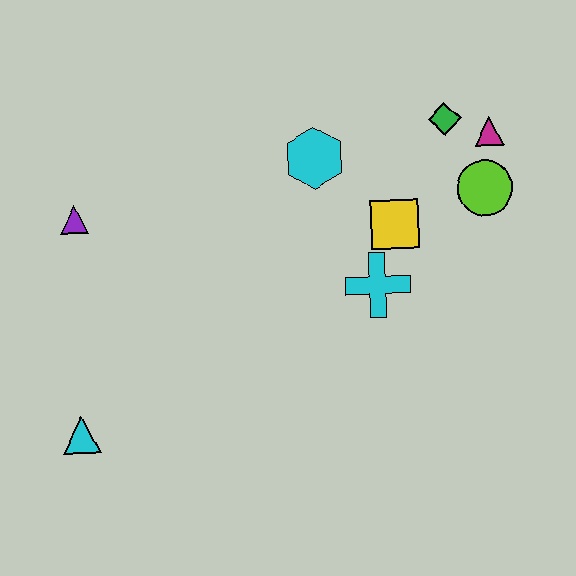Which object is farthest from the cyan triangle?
The magenta triangle is farthest from the cyan triangle.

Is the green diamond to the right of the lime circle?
No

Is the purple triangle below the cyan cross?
No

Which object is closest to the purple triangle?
The cyan triangle is closest to the purple triangle.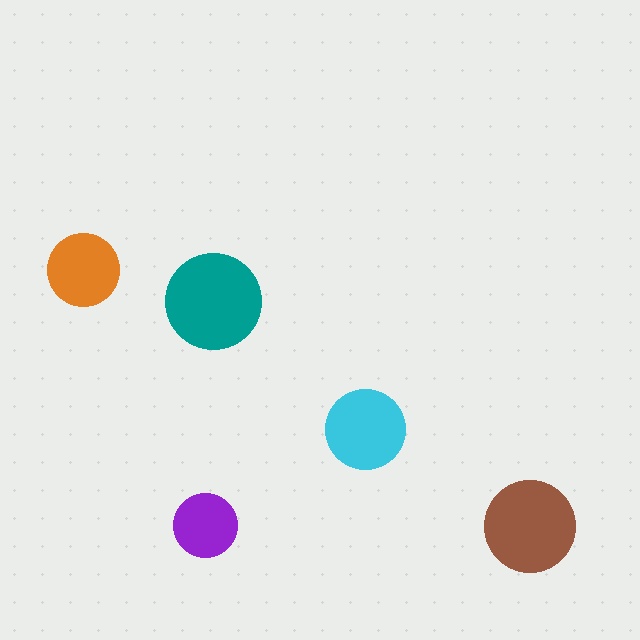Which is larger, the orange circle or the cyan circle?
The cyan one.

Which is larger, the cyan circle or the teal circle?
The teal one.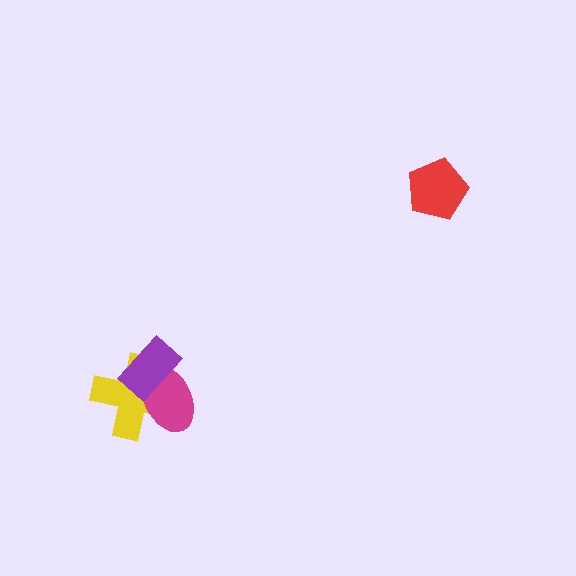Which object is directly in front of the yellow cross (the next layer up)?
The magenta ellipse is directly in front of the yellow cross.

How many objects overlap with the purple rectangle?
2 objects overlap with the purple rectangle.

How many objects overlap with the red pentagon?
0 objects overlap with the red pentagon.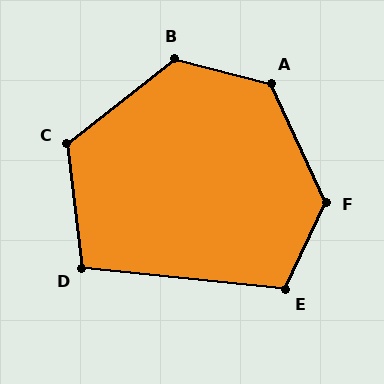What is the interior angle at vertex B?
Approximately 127 degrees (obtuse).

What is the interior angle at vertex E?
Approximately 110 degrees (obtuse).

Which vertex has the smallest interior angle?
D, at approximately 103 degrees.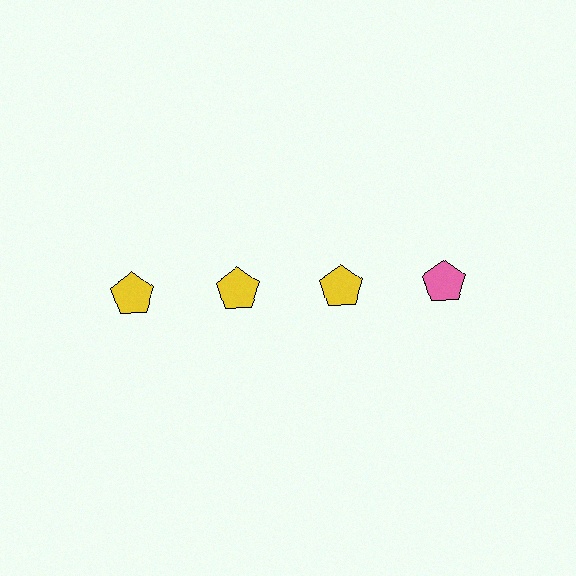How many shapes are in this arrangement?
There are 4 shapes arranged in a grid pattern.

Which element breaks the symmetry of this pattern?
The pink pentagon in the top row, second from right column breaks the symmetry. All other shapes are yellow pentagons.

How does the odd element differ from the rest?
It has a different color: pink instead of yellow.